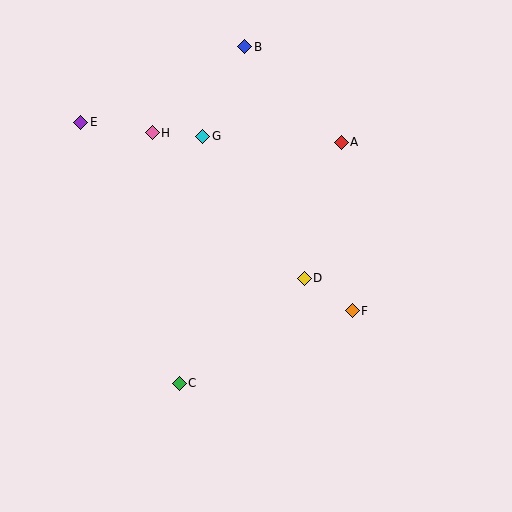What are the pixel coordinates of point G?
Point G is at (203, 136).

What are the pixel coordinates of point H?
Point H is at (152, 133).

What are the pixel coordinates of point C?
Point C is at (179, 383).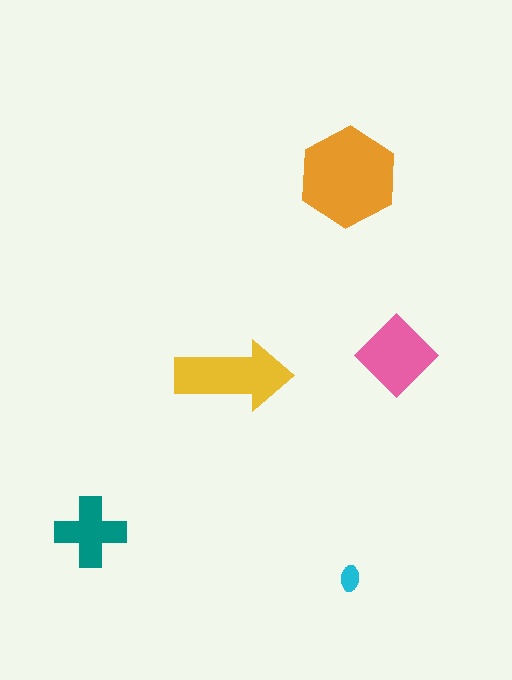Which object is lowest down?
The cyan ellipse is bottommost.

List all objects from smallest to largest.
The cyan ellipse, the teal cross, the pink diamond, the yellow arrow, the orange hexagon.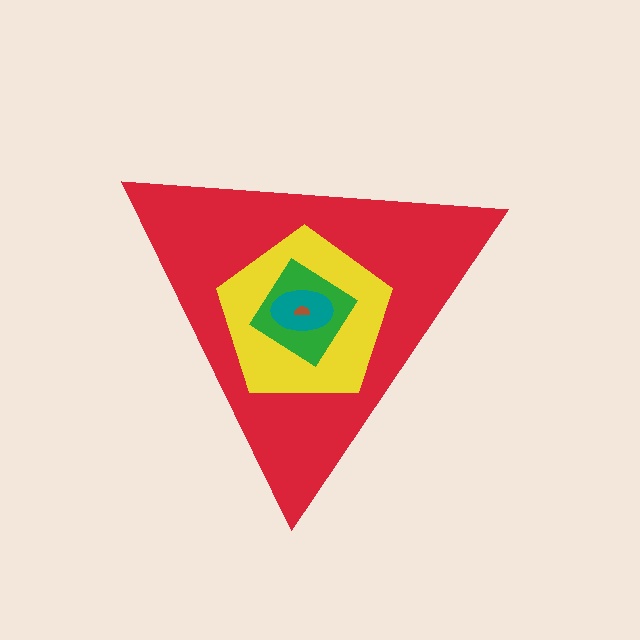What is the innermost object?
The brown semicircle.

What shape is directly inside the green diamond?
The teal ellipse.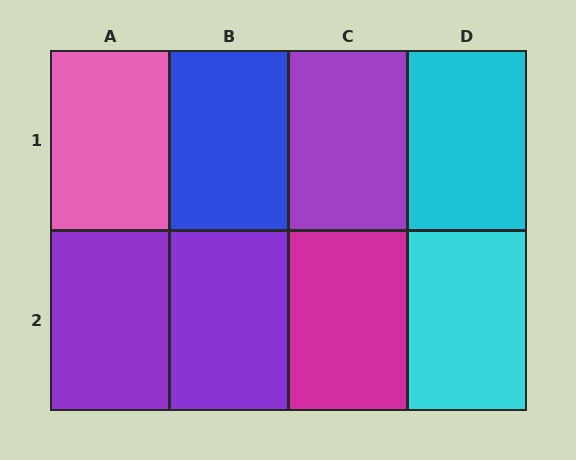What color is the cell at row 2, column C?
Magenta.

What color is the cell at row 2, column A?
Purple.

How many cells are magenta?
1 cell is magenta.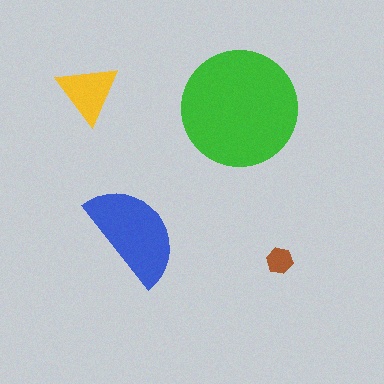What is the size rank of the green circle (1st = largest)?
1st.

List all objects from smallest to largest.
The brown hexagon, the yellow triangle, the blue semicircle, the green circle.